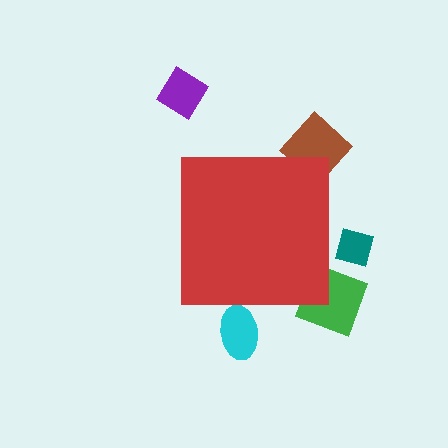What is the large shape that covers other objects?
A red square.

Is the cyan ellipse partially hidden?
Yes, the cyan ellipse is partially hidden behind the red square.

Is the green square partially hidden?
Yes, the green square is partially hidden behind the red square.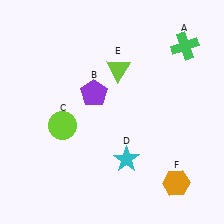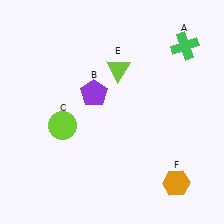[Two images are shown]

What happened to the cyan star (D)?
The cyan star (D) was removed in Image 2. It was in the bottom-right area of Image 1.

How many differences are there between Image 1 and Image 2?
There is 1 difference between the two images.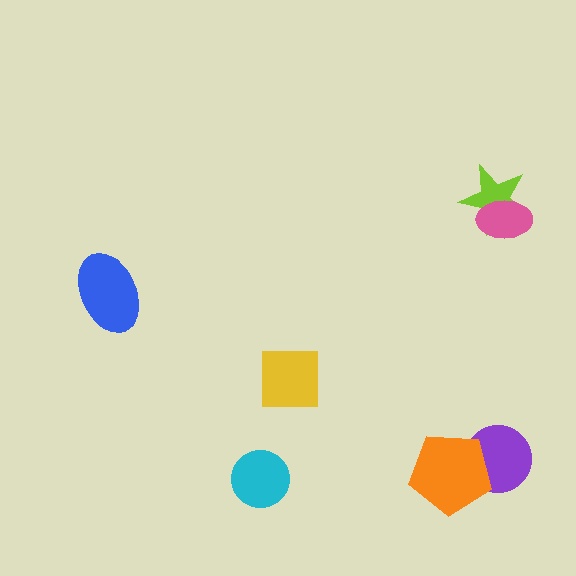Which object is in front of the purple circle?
The orange pentagon is in front of the purple circle.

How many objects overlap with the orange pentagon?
1 object overlaps with the orange pentagon.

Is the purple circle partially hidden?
Yes, it is partially covered by another shape.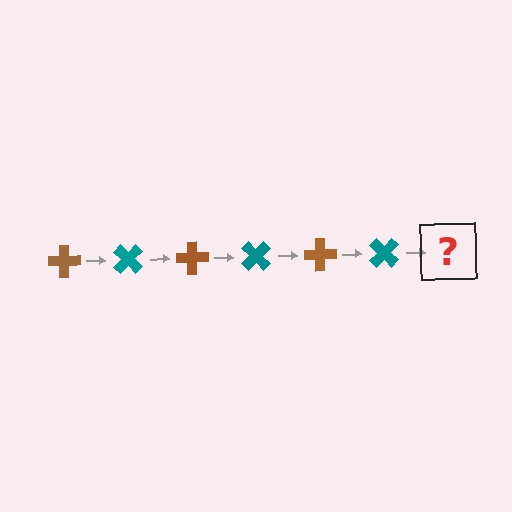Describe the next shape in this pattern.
It should be a brown cross, rotated 270 degrees from the start.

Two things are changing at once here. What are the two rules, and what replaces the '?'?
The two rules are that it rotates 45 degrees each step and the color cycles through brown and teal. The '?' should be a brown cross, rotated 270 degrees from the start.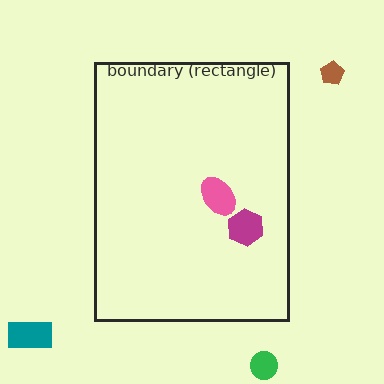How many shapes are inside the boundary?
2 inside, 3 outside.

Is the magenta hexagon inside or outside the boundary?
Inside.